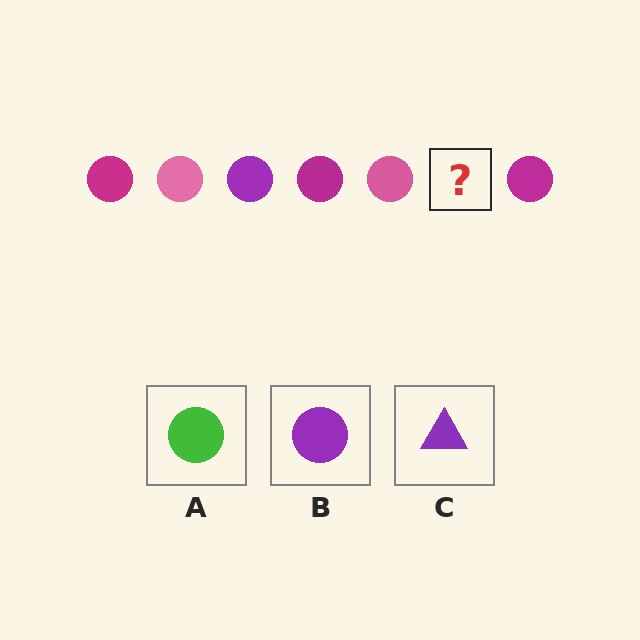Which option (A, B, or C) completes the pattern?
B.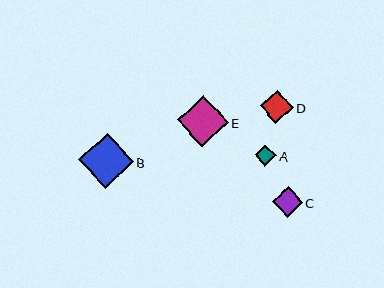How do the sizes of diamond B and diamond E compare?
Diamond B and diamond E are approximately the same size.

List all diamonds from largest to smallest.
From largest to smallest: B, E, D, C, A.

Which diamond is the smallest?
Diamond A is the smallest with a size of approximately 21 pixels.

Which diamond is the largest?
Diamond B is the largest with a size of approximately 55 pixels.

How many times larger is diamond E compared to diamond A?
Diamond E is approximately 2.4 times the size of diamond A.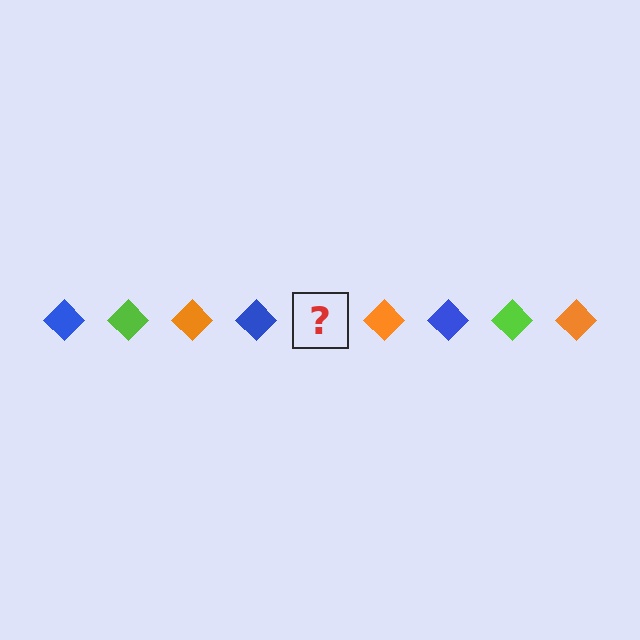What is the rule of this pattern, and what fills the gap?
The rule is that the pattern cycles through blue, lime, orange diamonds. The gap should be filled with a lime diamond.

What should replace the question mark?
The question mark should be replaced with a lime diamond.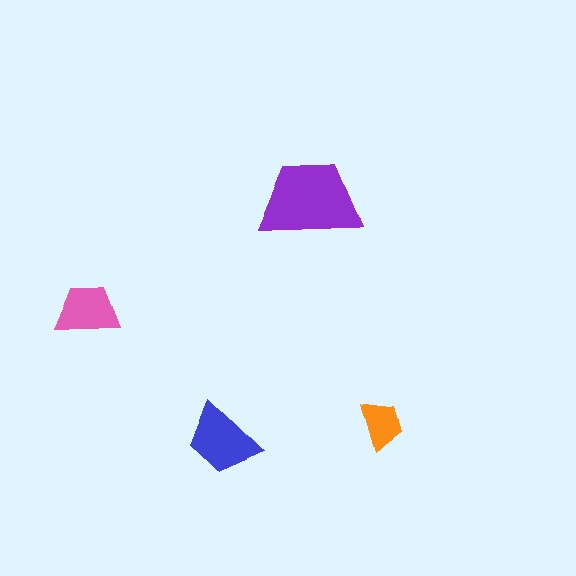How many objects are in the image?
There are 4 objects in the image.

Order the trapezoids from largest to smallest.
the purple one, the blue one, the pink one, the orange one.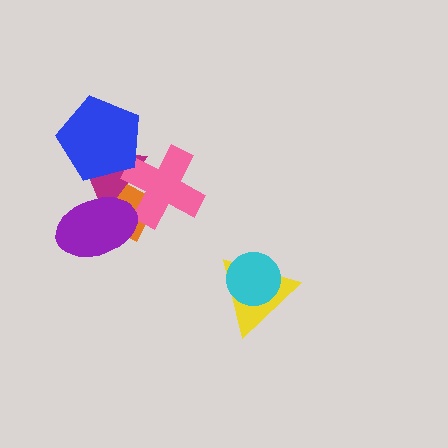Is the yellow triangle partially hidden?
Yes, it is partially covered by another shape.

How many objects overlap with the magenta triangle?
4 objects overlap with the magenta triangle.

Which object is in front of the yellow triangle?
The cyan circle is in front of the yellow triangle.